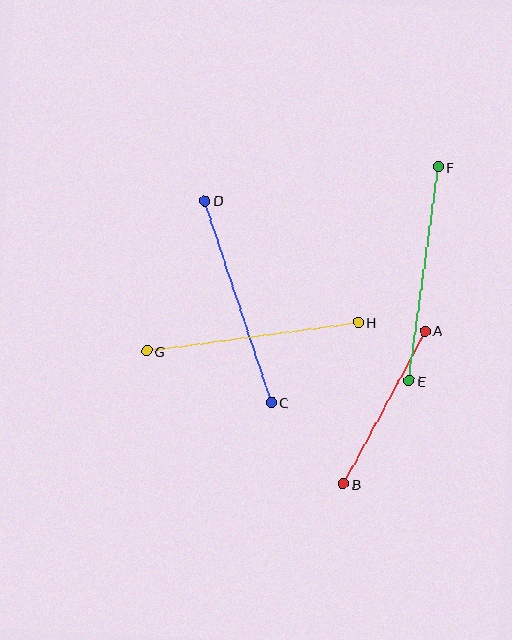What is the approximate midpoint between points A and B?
The midpoint is at approximately (384, 407) pixels.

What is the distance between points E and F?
The distance is approximately 216 pixels.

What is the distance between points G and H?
The distance is approximately 213 pixels.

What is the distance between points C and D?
The distance is approximately 212 pixels.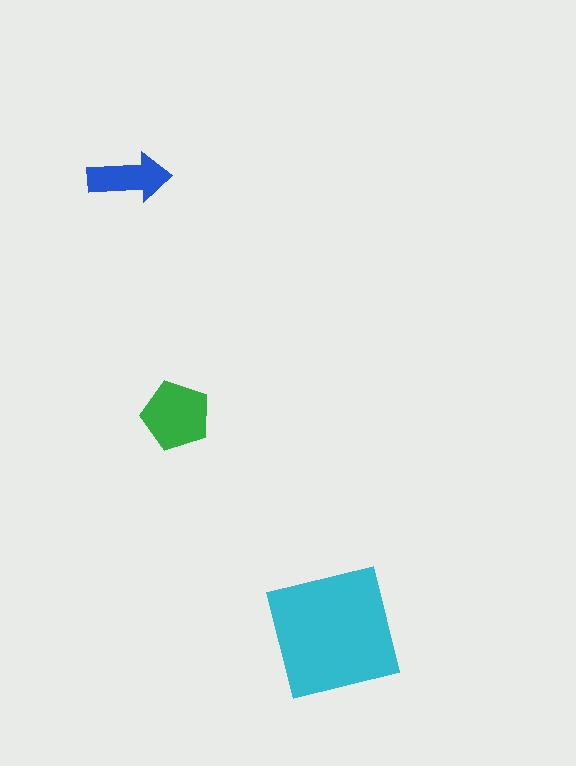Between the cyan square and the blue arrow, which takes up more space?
The cyan square.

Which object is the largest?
The cyan square.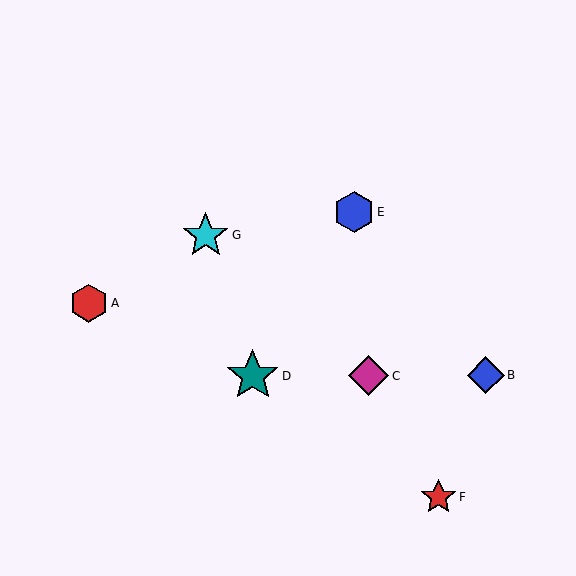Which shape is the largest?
The teal star (labeled D) is the largest.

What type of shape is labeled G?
Shape G is a cyan star.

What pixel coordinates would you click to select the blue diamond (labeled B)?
Click at (486, 375) to select the blue diamond B.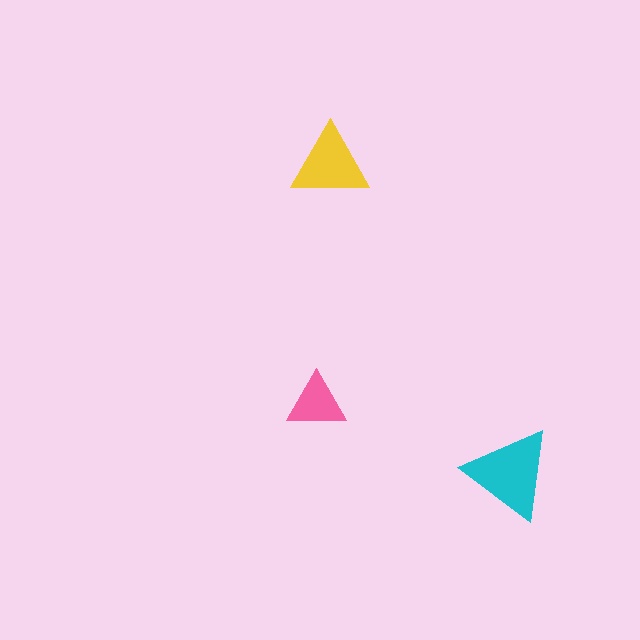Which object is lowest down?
The cyan triangle is bottommost.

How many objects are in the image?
There are 3 objects in the image.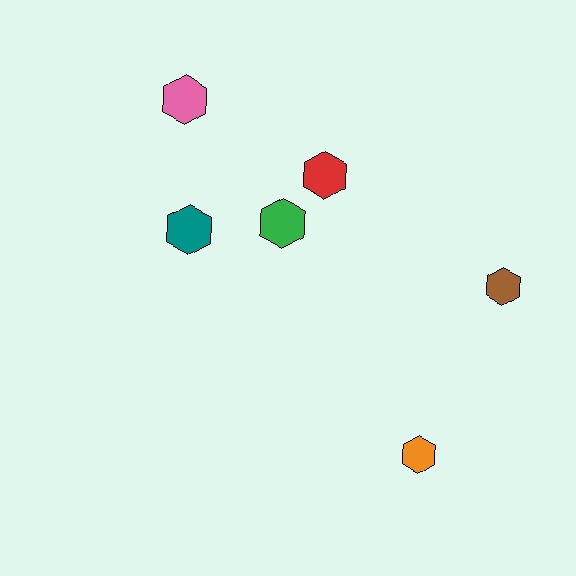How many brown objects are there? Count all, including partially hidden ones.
There is 1 brown object.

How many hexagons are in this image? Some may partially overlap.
There are 6 hexagons.